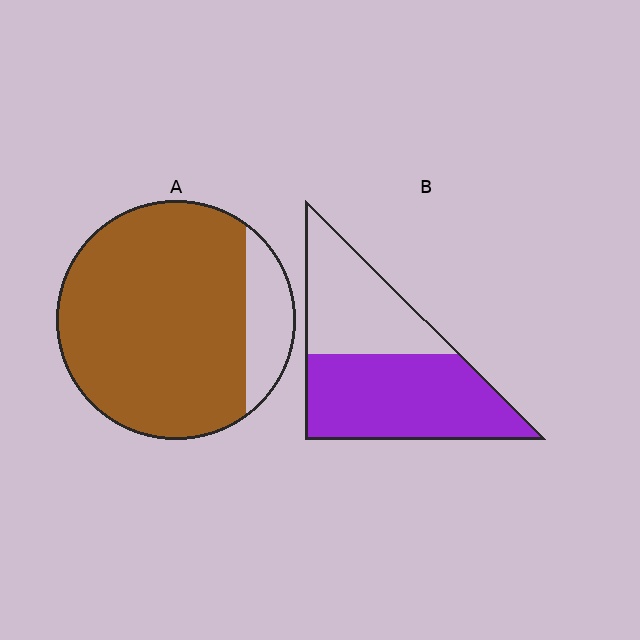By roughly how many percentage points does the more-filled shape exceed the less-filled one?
By roughly 25 percentage points (A over B).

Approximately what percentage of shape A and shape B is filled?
A is approximately 85% and B is approximately 60%.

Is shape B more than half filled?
Yes.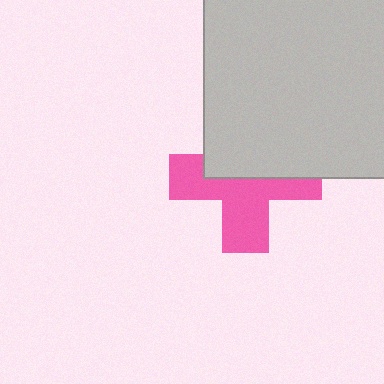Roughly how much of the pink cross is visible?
About half of it is visible (roughly 54%).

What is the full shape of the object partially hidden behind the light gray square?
The partially hidden object is a pink cross.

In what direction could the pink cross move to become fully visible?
The pink cross could move down. That would shift it out from behind the light gray square entirely.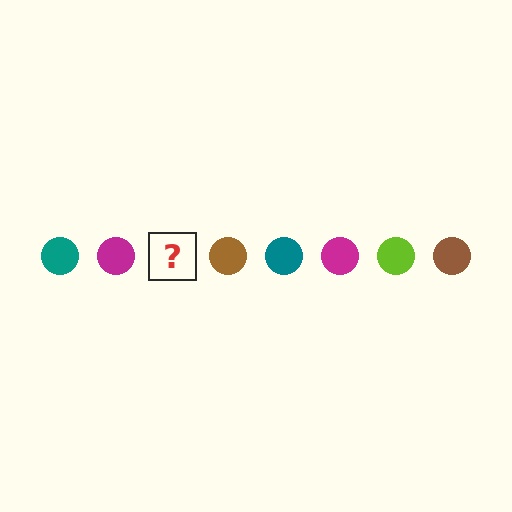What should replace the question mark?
The question mark should be replaced with a lime circle.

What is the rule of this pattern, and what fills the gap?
The rule is that the pattern cycles through teal, magenta, lime, brown circles. The gap should be filled with a lime circle.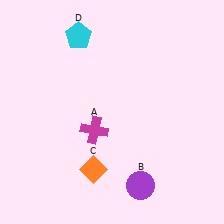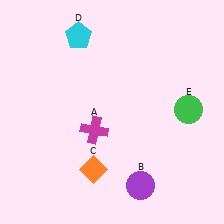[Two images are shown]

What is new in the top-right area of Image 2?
A green circle (E) was added in the top-right area of Image 2.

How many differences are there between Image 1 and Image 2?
There is 1 difference between the two images.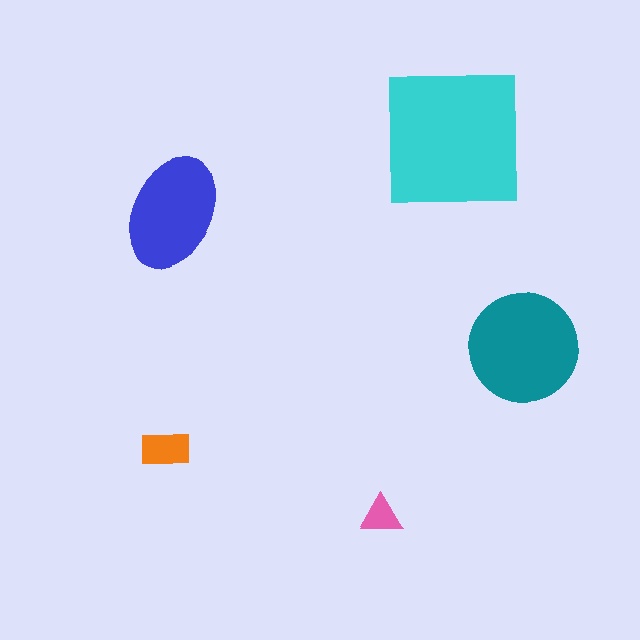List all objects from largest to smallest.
The cyan square, the teal circle, the blue ellipse, the orange rectangle, the pink triangle.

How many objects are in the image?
There are 5 objects in the image.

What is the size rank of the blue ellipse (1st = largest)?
3rd.